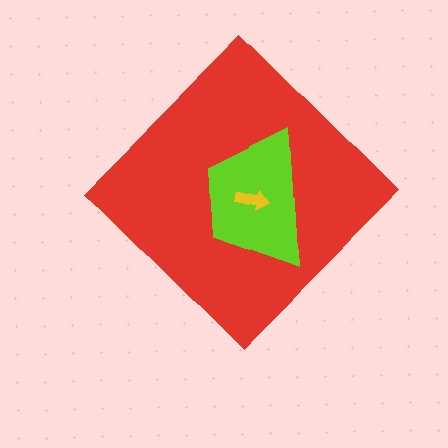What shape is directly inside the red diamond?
The lime trapezoid.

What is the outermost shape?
The red diamond.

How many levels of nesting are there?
3.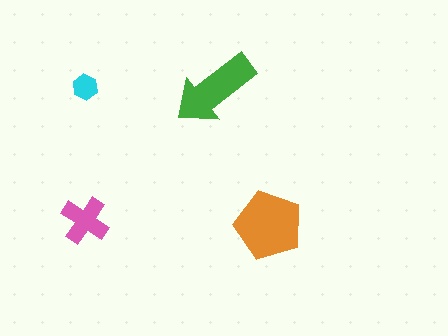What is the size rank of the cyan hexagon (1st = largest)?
4th.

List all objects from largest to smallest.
The orange pentagon, the green arrow, the pink cross, the cyan hexagon.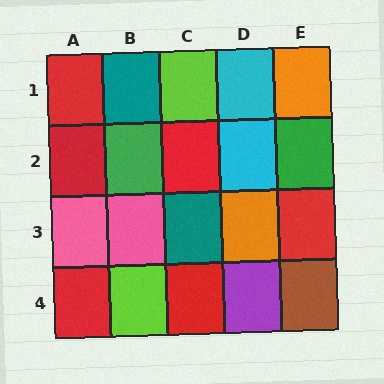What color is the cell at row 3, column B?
Pink.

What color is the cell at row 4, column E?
Brown.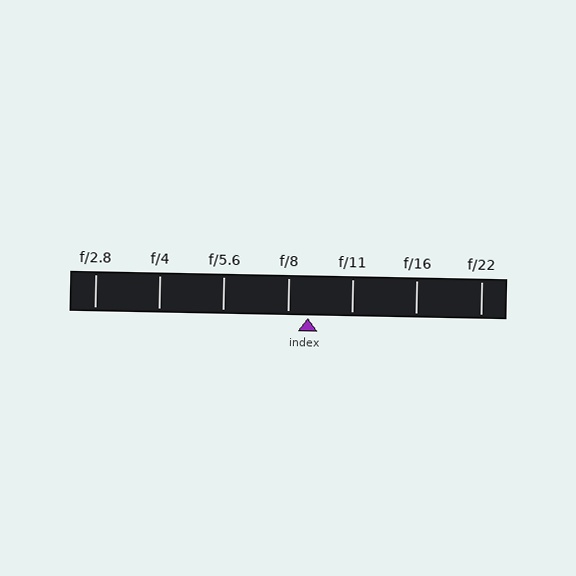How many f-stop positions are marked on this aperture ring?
There are 7 f-stop positions marked.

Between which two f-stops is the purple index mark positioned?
The index mark is between f/8 and f/11.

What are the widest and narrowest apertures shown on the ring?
The widest aperture shown is f/2.8 and the narrowest is f/22.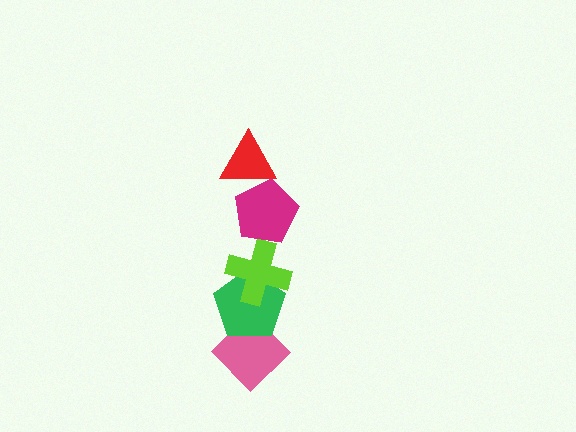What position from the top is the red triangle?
The red triangle is 1st from the top.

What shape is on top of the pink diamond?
The green pentagon is on top of the pink diamond.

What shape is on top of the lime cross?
The magenta pentagon is on top of the lime cross.